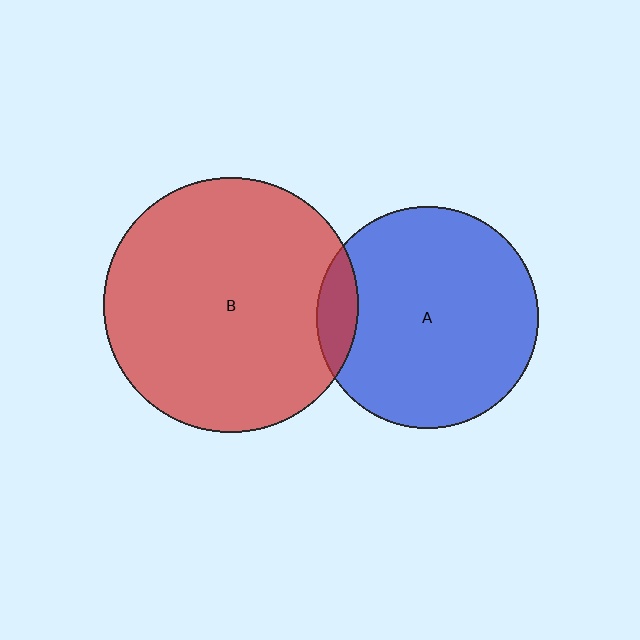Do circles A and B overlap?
Yes.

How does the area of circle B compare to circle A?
Approximately 1.3 times.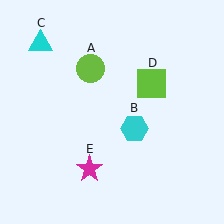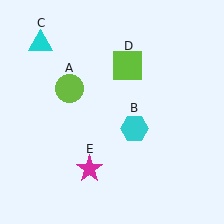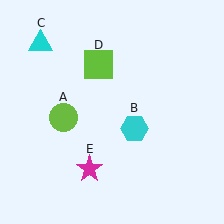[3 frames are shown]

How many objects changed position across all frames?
2 objects changed position: lime circle (object A), lime square (object D).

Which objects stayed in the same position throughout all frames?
Cyan hexagon (object B) and cyan triangle (object C) and magenta star (object E) remained stationary.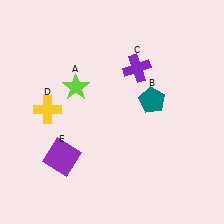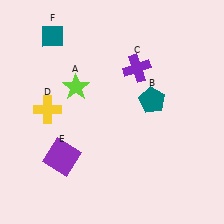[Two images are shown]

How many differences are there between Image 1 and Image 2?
There is 1 difference between the two images.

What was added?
A teal diamond (F) was added in Image 2.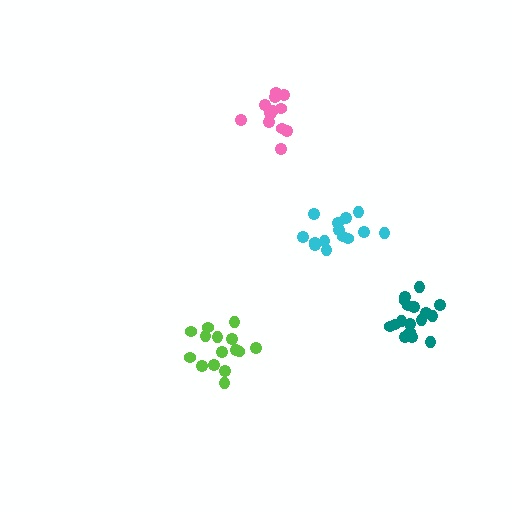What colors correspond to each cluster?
The clusters are colored: lime, cyan, teal, pink.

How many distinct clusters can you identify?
There are 4 distinct clusters.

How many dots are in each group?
Group 1: 15 dots, Group 2: 14 dots, Group 3: 17 dots, Group 4: 13 dots (59 total).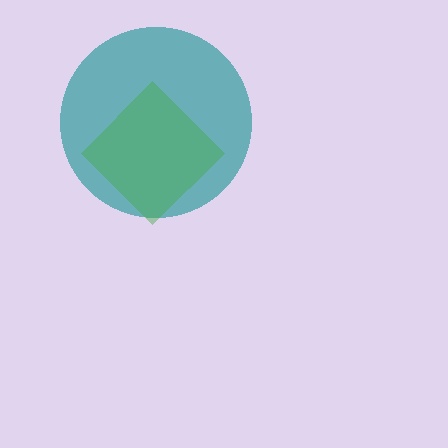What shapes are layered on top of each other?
The layered shapes are: a teal circle, a green diamond.